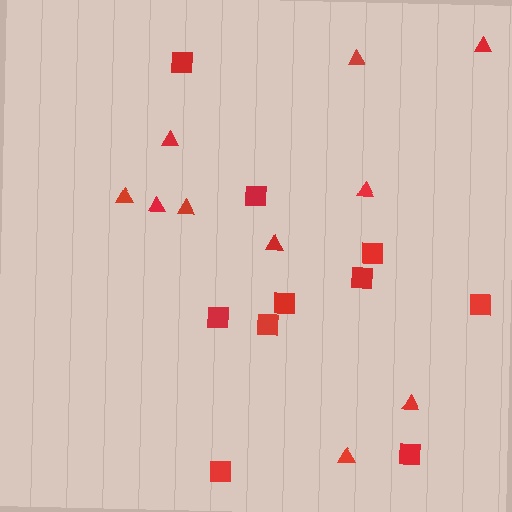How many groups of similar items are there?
There are 2 groups: one group of triangles (10) and one group of squares (10).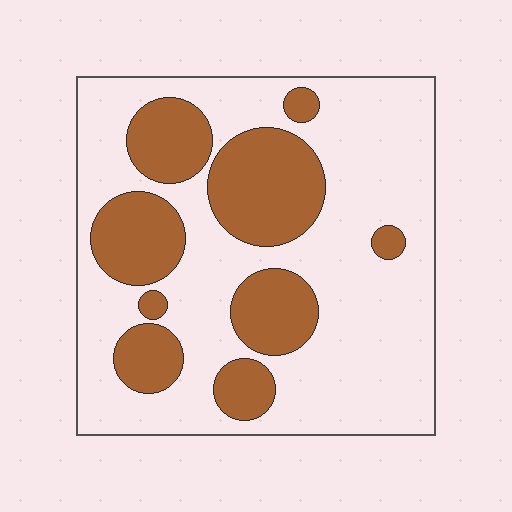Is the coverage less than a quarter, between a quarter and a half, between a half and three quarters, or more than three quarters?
Between a quarter and a half.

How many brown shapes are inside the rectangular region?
9.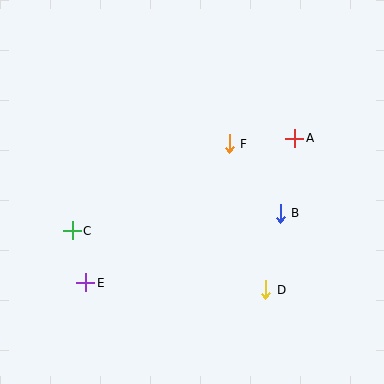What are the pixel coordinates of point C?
Point C is at (72, 231).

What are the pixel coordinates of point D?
Point D is at (266, 290).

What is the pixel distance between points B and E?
The distance between B and E is 207 pixels.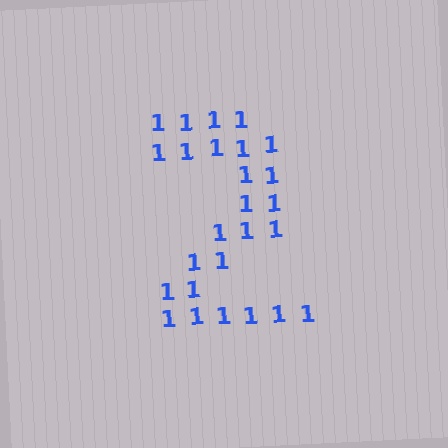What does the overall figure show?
The overall figure shows the digit 2.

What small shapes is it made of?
It is made of small digit 1's.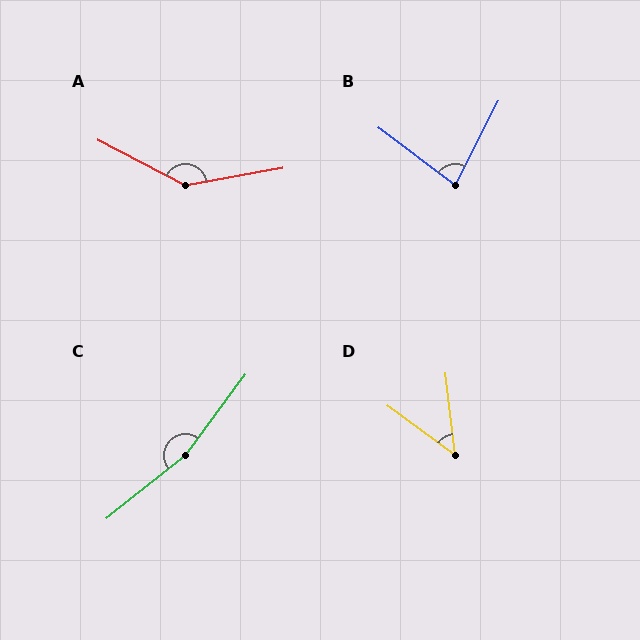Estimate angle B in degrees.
Approximately 80 degrees.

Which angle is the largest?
C, at approximately 165 degrees.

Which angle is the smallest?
D, at approximately 47 degrees.